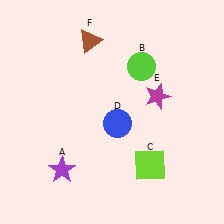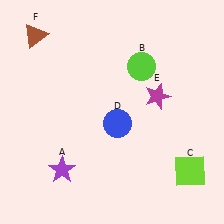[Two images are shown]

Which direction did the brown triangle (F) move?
The brown triangle (F) moved left.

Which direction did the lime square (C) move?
The lime square (C) moved right.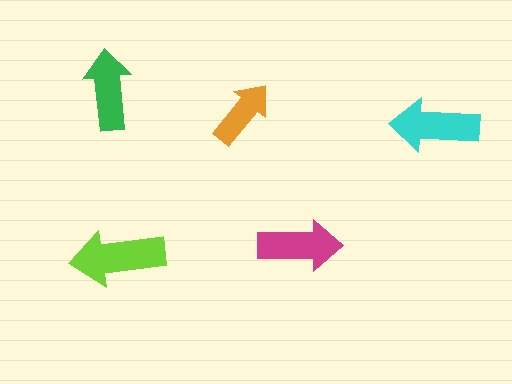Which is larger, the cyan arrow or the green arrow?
The cyan one.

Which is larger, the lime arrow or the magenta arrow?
The lime one.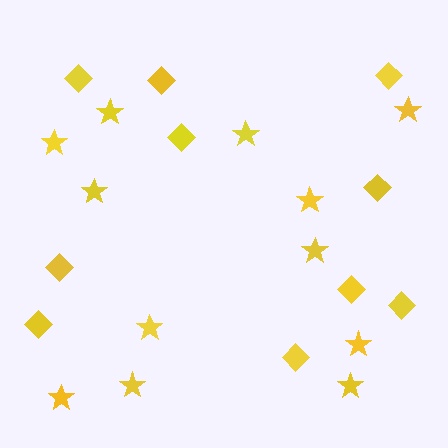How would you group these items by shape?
There are 2 groups: one group of diamonds (10) and one group of stars (12).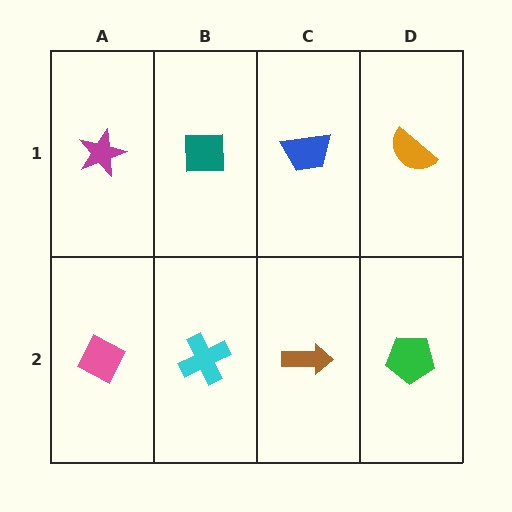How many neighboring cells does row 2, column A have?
2.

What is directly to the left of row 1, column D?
A blue trapezoid.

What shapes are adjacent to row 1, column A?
A pink diamond (row 2, column A), a teal square (row 1, column B).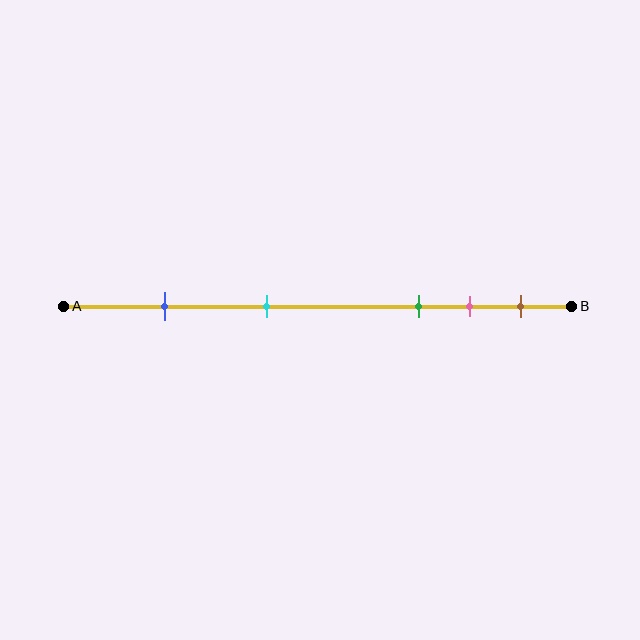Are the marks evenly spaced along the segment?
No, the marks are not evenly spaced.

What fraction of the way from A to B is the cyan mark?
The cyan mark is approximately 40% (0.4) of the way from A to B.